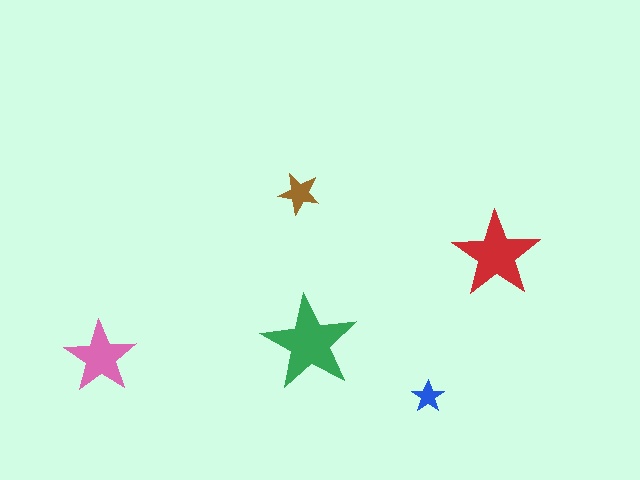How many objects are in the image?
There are 5 objects in the image.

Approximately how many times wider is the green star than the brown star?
About 2.5 times wider.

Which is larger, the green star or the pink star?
The green one.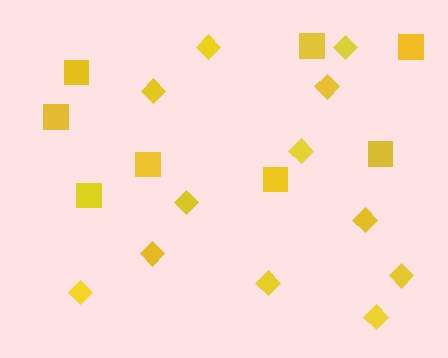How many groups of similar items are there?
There are 2 groups: one group of squares (8) and one group of diamonds (12).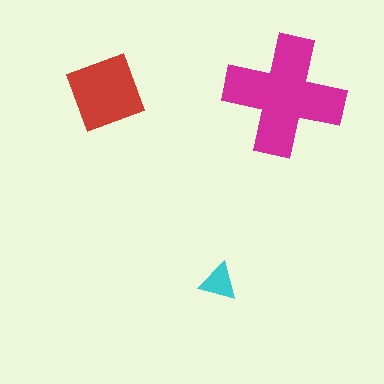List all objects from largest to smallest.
The magenta cross, the red diamond, the cyan triangle.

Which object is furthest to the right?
The magenta cross is rightmost.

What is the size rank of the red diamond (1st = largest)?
2nd.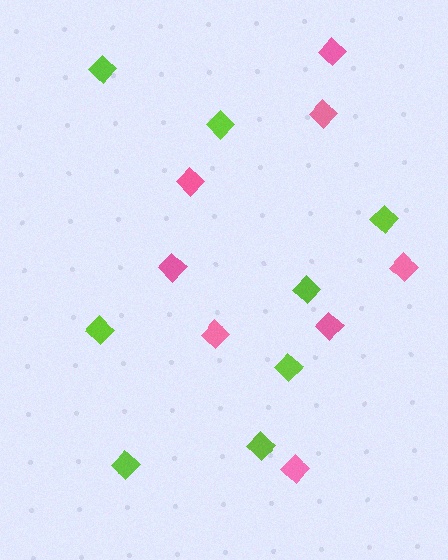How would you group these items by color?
There are 2 groups: one group of lime diamonds (8) and one group of pink diamonds (8).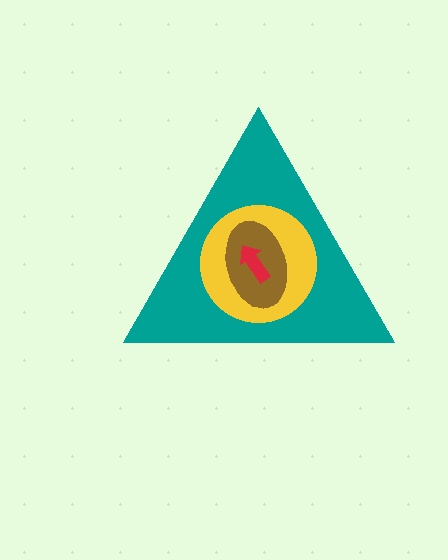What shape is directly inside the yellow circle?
The brown ellipse.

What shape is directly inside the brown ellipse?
The red arrow.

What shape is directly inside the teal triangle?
The yellow circle.